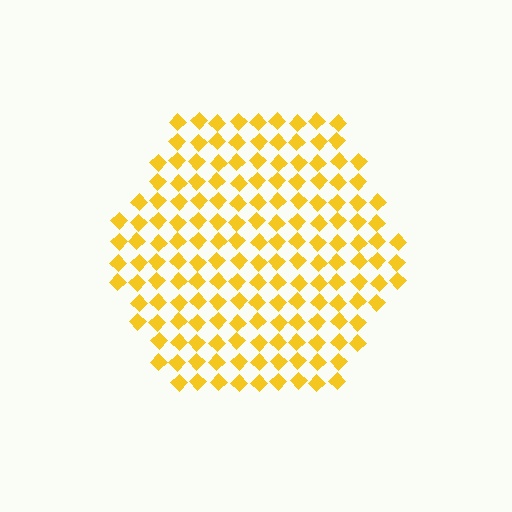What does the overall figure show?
The overall figure shows a hexagon.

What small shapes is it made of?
It is made of small diamonds.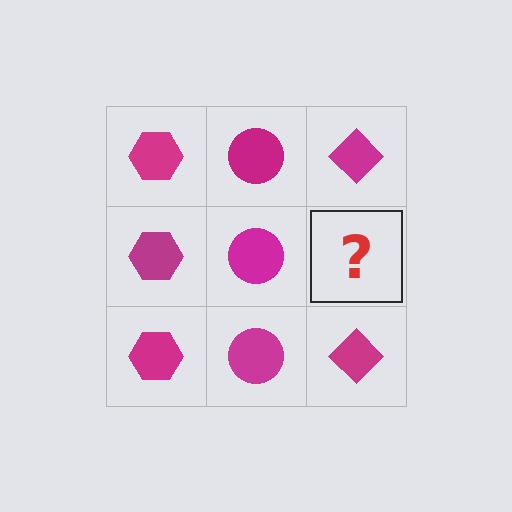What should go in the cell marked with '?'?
The missing cell should contain a magenta diamond.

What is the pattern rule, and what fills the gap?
The rule is that each column has a consistent shape. The gap should be filled with a magenta diamond.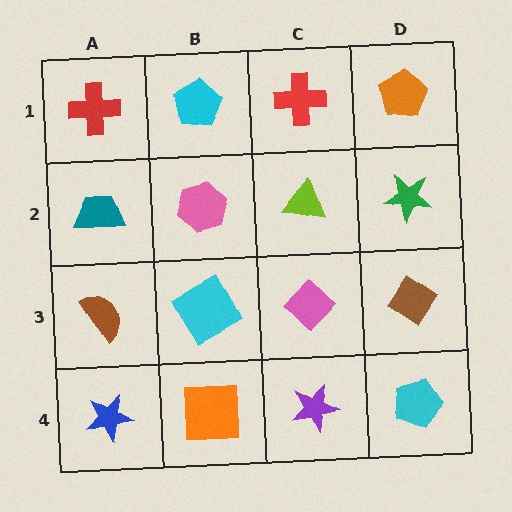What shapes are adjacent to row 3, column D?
A green star (row 2, column D), a cyan pentagon (row 4, column D), a pink diamond (row 3, column C).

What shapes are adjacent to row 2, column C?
A red cross (row 1, column C), a pink diamond (row 3, column C), a pink hexagon (row 2, column B), a green star (row 2, column D).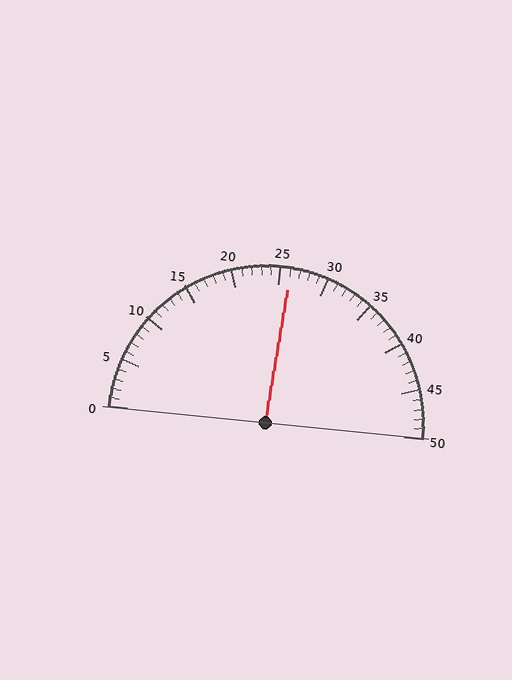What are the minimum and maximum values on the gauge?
The gauge ranges from 0 to 50.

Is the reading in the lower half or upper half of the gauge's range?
The reading is in the upper half of the range (0 to 50).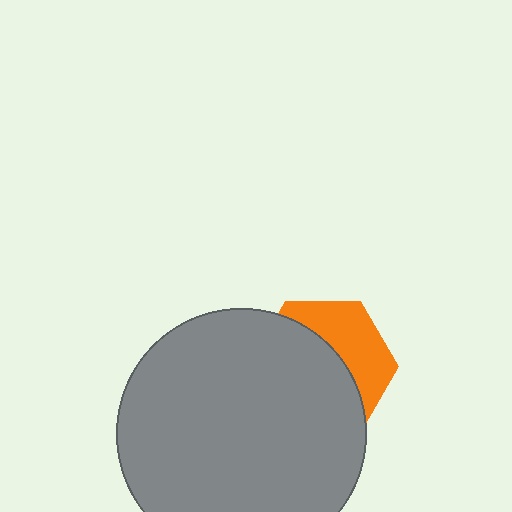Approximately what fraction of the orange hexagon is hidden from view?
Roughly 63% of the orange hexagon is hidden behind the gray circle.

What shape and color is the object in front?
The object in front is a gray circle.